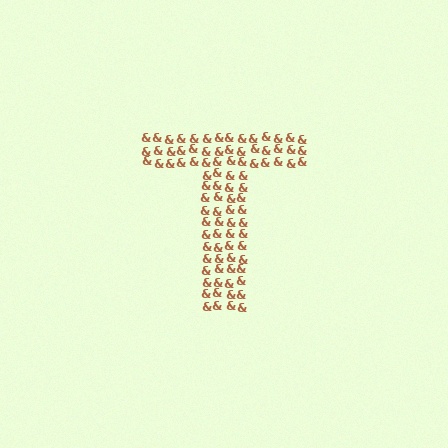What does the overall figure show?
The overall figure shows the letter T.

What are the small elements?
The small elements are ampersands.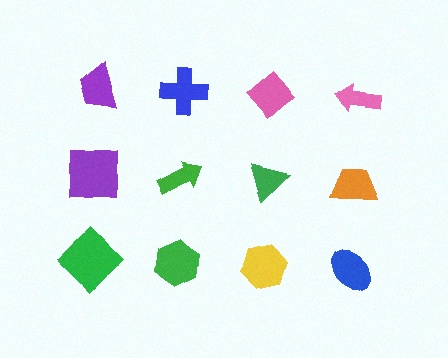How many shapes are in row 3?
4 shapes.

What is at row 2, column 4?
An orange trapezoid.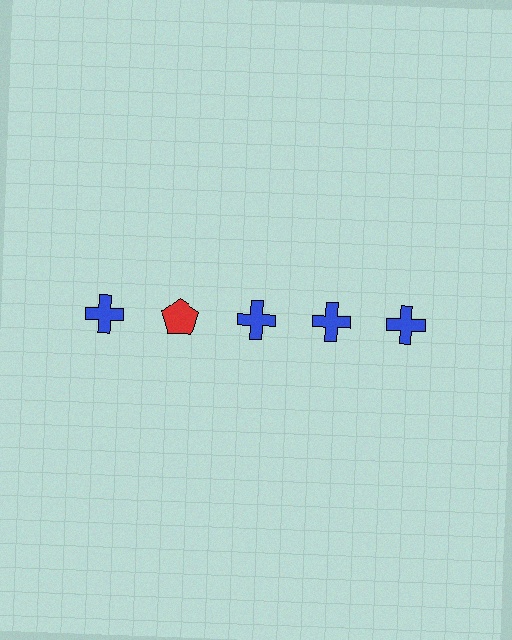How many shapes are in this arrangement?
There are 5 shapes arranged in a grid pattern.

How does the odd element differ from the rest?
It differs in both color (red instead of blue) and shape (pentagon instead of cross).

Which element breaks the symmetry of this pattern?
The red pentagon in the top row, second from left column breaks the symmetry. All other shapes are blue crosses.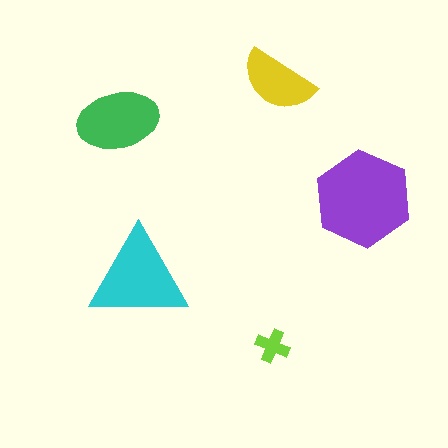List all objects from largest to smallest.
The purple hexagon, the cyan triangle, the green ellipse, the yellow semicircle, the lime cross.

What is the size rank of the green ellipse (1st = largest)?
3rd.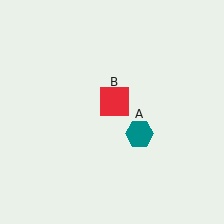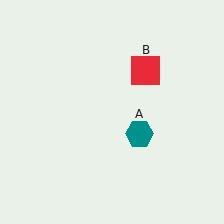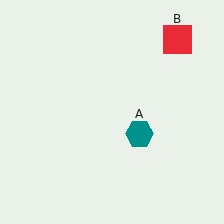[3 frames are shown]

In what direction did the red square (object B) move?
The red square (object B) moved up and to the right.